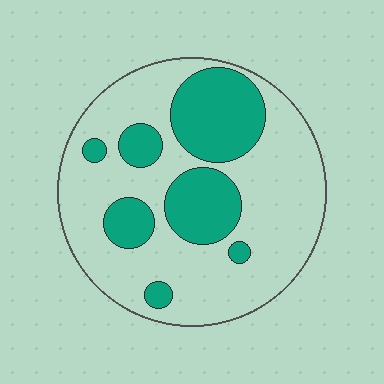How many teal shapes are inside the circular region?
7.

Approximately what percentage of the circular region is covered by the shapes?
Approximately 30%.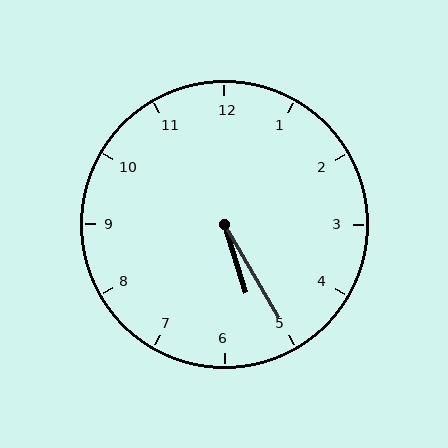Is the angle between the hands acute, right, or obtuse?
It is acute.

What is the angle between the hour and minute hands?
Approximately 12 degrees.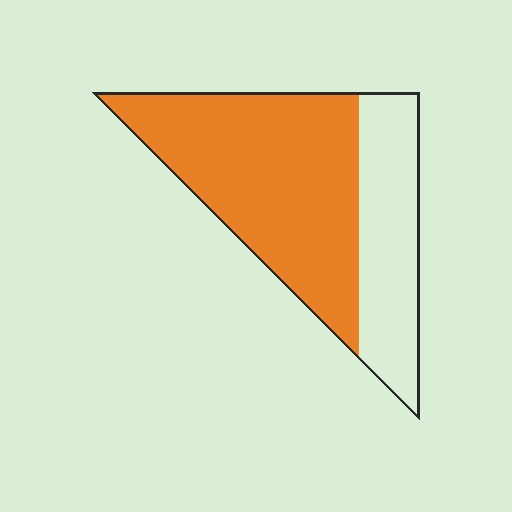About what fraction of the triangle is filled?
About two thirds (2/3).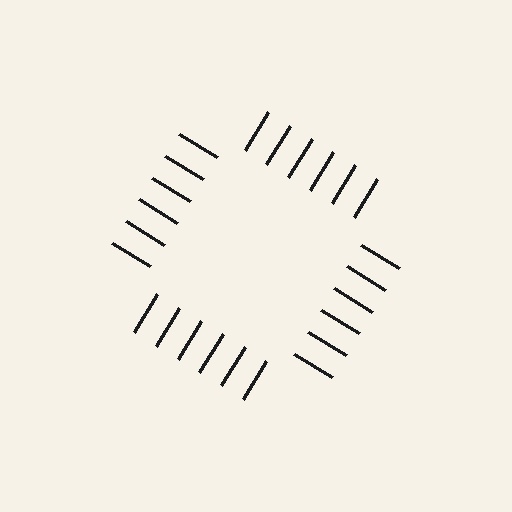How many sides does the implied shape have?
4 sides — the line-ends trace a square.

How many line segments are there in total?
24 — 6 along each of the 4 edges.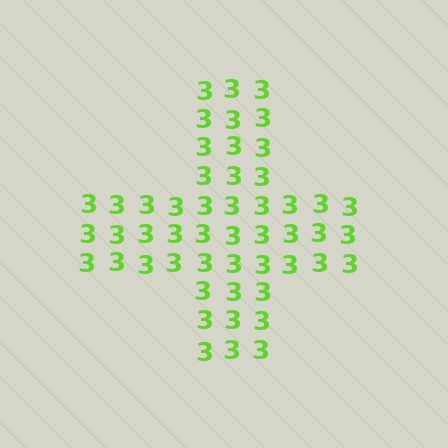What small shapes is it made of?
It is made of small digit 3's.